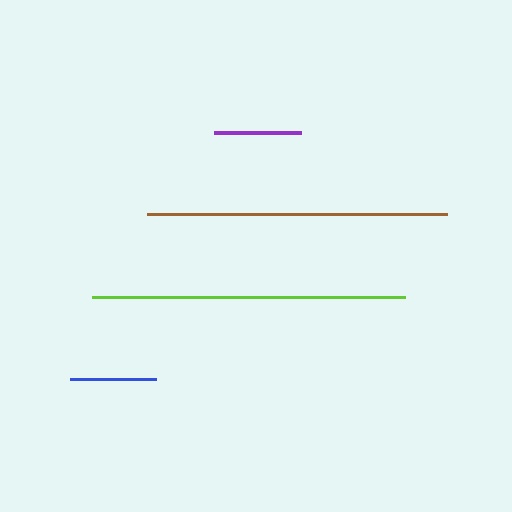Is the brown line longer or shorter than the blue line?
The brown line is longer than the blue line.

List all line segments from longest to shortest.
From longest to shortest: lime, brown, purple, blue.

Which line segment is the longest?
The lime line is the longest at approximately 313 pixels.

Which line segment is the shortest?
The blue line is the shortest at approximately 86 pixels.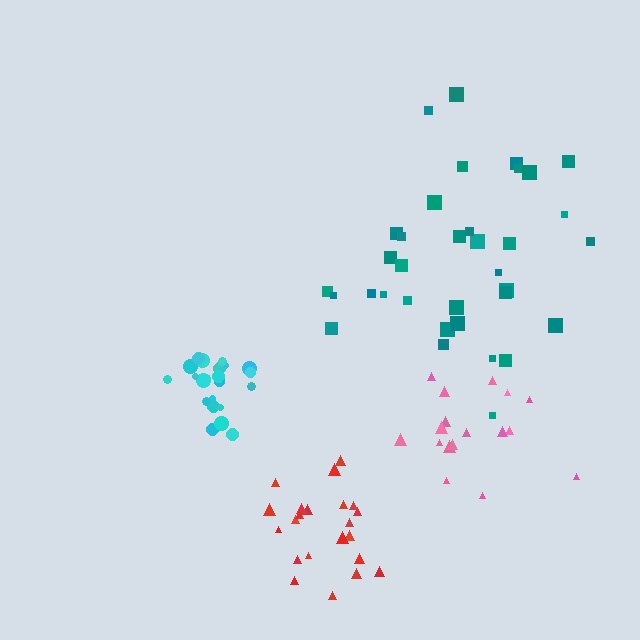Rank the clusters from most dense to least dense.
cyan, red, pink, teal.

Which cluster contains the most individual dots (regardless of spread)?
Teal (35).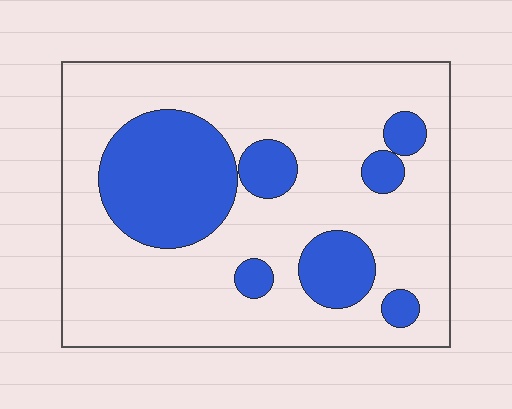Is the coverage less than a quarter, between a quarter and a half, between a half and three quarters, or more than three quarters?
Between a quarter and a half.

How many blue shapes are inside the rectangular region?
7.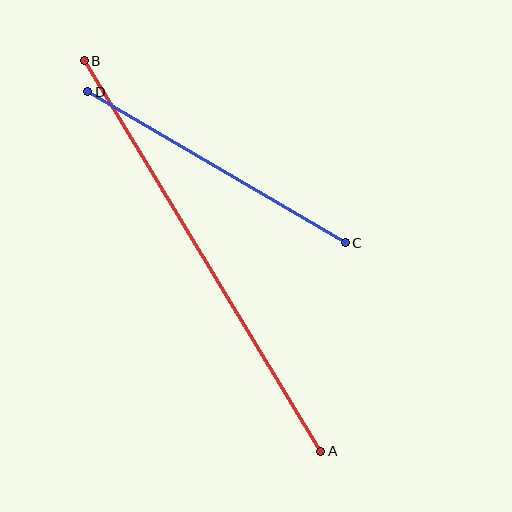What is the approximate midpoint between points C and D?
The midpoint is at approximately (216, 167) pixels.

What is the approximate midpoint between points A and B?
The midpoint is at approximately (202, 256) pixels.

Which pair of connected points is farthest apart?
Points A and B are farthest apart.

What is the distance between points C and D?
The distance is approximately 299 pixels.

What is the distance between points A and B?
The distance is approximately 457 pixels.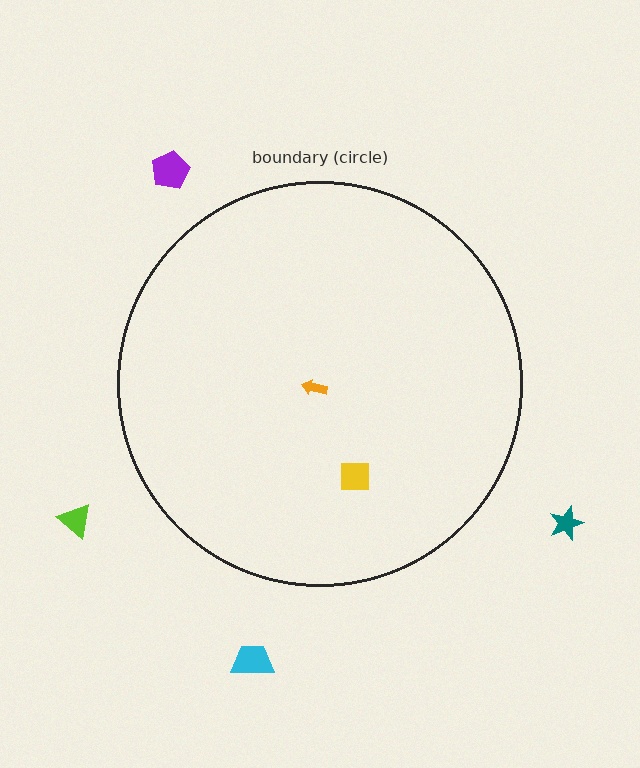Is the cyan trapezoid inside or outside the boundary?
Outside.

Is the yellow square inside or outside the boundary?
Inside.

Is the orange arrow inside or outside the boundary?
Inside.